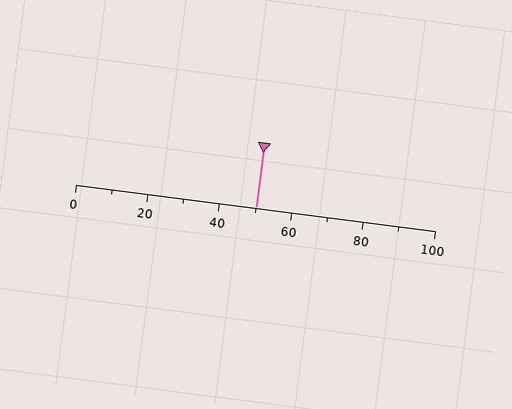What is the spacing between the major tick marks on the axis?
The major ticks are spaced 20 apart.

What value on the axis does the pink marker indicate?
The marker indicates approximately 50.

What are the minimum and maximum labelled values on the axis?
The axis runs from 0 to 100.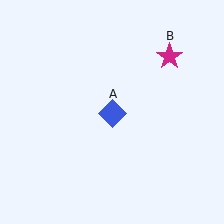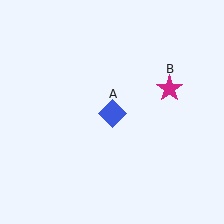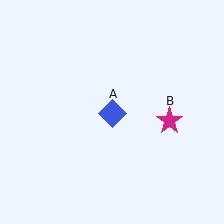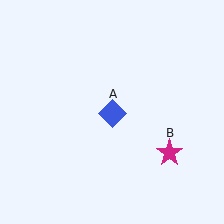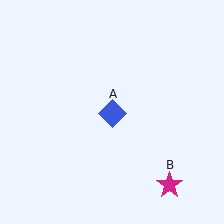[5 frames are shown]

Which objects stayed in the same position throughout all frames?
Blue diamond (object A) remained stationary.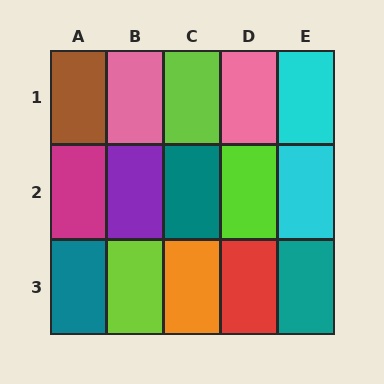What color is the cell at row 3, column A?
Teal.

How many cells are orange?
1 cell is orange.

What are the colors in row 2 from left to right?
Magenta, purple, teal, lime, cyan.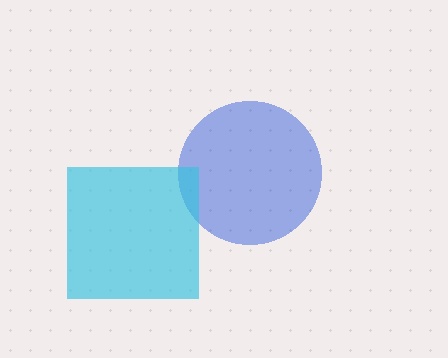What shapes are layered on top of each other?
The layered shapes are: a blue circle, a cyan square.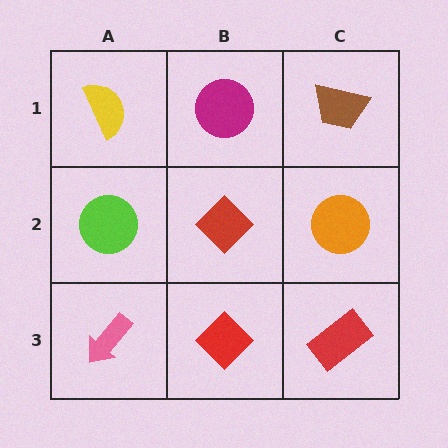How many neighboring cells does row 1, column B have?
3.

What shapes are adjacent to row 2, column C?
A brown trapezoid (row 1, column C), a red rectangle (row 3, column C), a red diamond (row 2, column B).